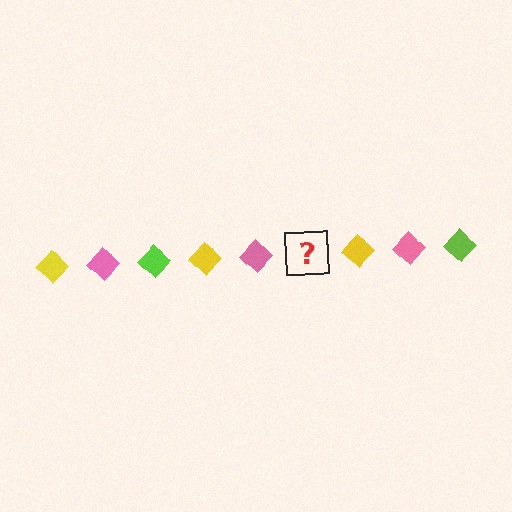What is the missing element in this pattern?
The missing element is a lime diamond.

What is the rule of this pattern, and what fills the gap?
The rule is that the pattern cycles through yellow, pink, lime diamonds. The gap should be filled with a lime diamond.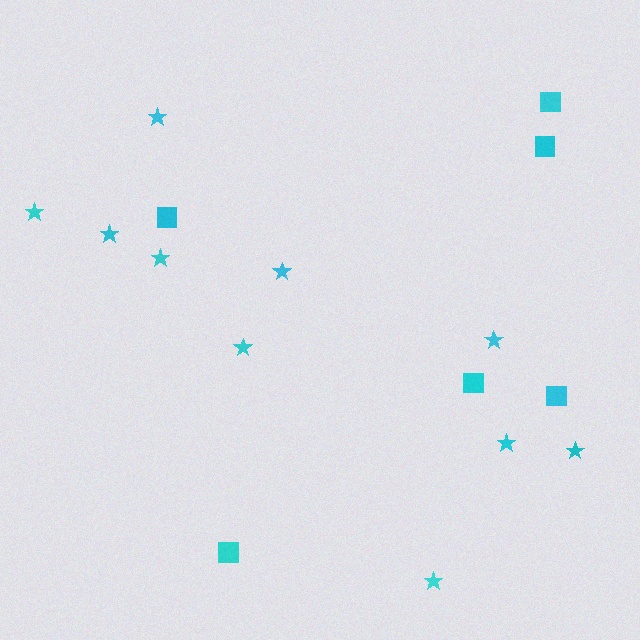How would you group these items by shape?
There are 2 groups: one group of squares (6) and one group of stars (10).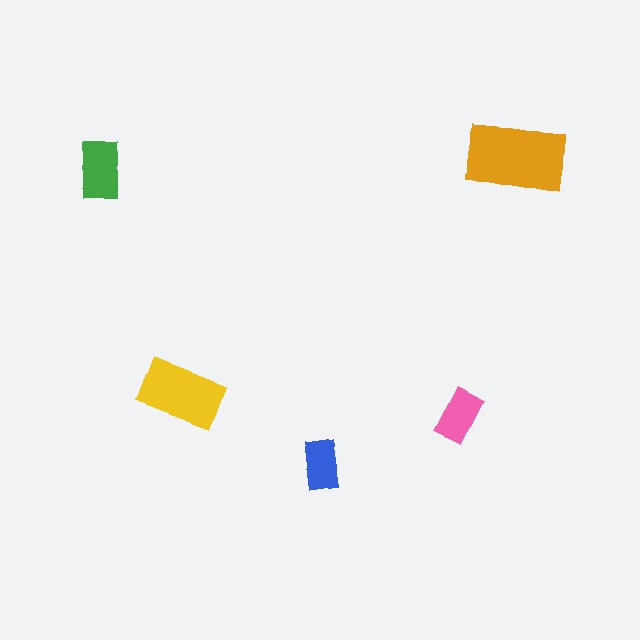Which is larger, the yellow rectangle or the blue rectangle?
The yellow one.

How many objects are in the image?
There are 5 objects in the image.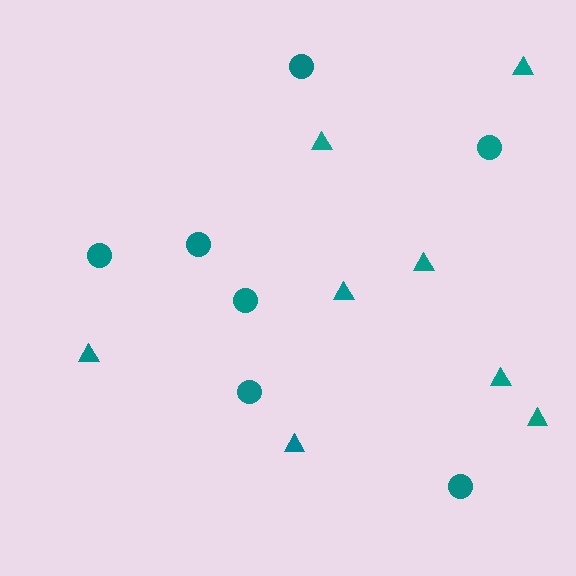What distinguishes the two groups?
There are 2 groups: one group of triangles (8) and one group of circles (7).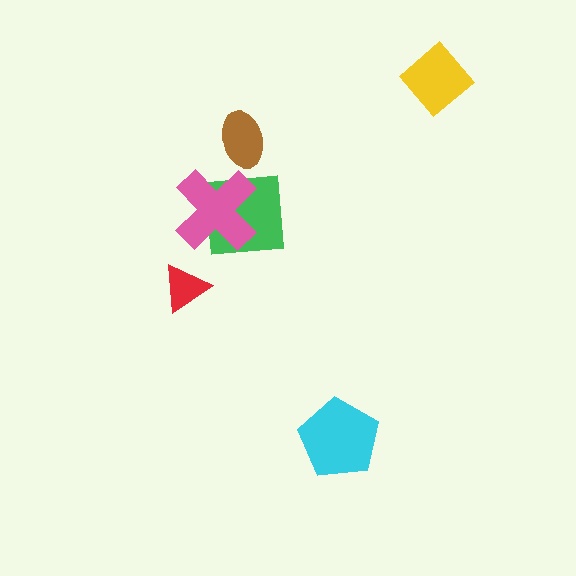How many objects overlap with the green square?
1 object overlaps with the green square.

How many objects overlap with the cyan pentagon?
0 objects overlap with the cyan pentagon.